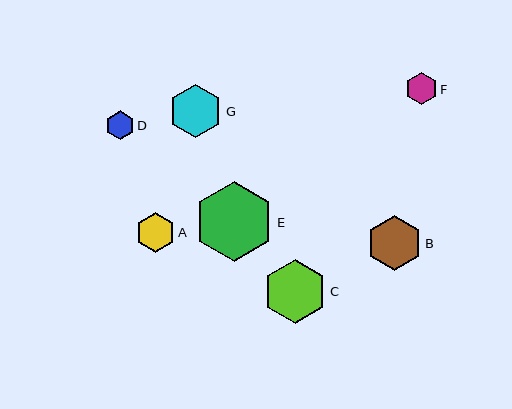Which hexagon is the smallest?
Hexagon D is the smallest with a size of approximately 29 pixels.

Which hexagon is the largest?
Hexagon E is the largest with a size of approximately 80 pixels.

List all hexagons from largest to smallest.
From largest to smallest: E, C, B, G, A, F, D.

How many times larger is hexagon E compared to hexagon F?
Hexagon E is approximately 2.5 times the size of hexagon F.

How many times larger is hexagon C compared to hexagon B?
Hexagon C is approximately 1.2 times the size of hexagon B.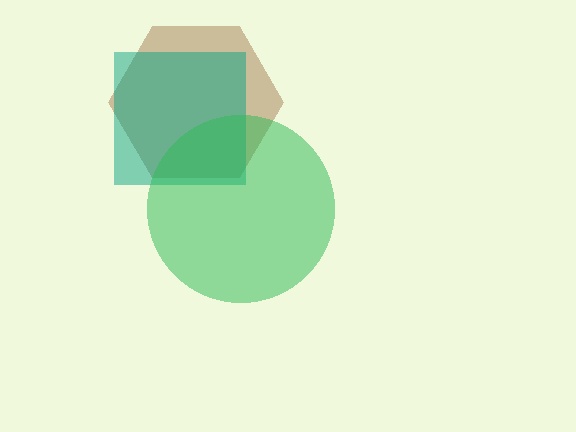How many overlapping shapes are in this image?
There are 3 overlapping shapes in the image.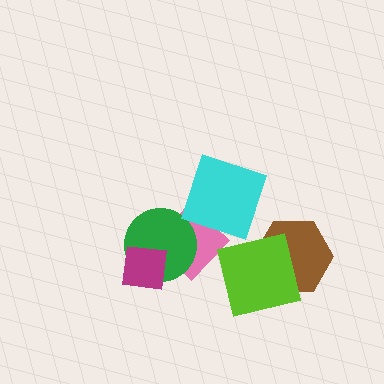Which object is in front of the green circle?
The magenta square is in front of the green circle.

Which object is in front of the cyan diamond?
The lime square is in front of the cyan diamond.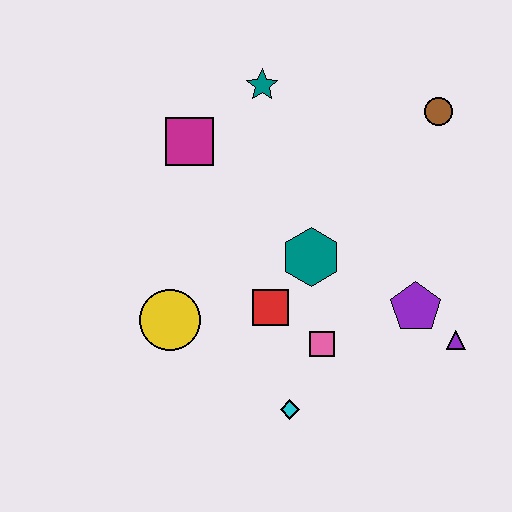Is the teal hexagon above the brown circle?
No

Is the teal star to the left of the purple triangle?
Yes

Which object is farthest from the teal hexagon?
The brown circle is farthest from the teal hexagon.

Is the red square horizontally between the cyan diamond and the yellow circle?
Yes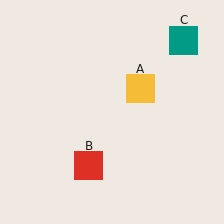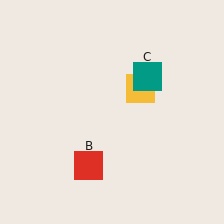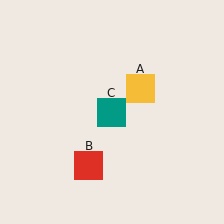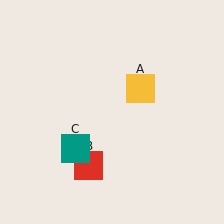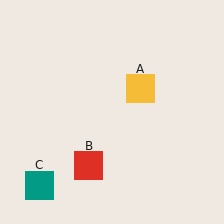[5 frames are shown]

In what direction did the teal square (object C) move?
The teal square (object C) moved down and to the left.